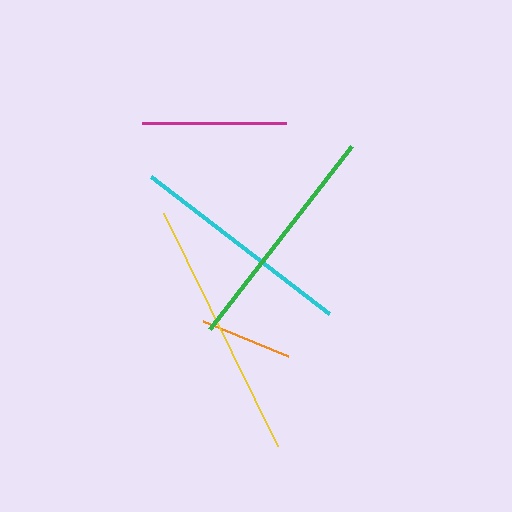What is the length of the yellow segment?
The yellow segment is approximately 259 pixels long.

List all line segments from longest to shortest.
From longest to shortest: yellow, green, cyan, magenta, orange.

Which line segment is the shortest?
The orange line is the shortest at approximately 92 pixels.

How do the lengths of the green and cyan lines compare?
The green and cyan lines are approximately the same length.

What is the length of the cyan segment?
The cyan segment is approximately 225 pixels long.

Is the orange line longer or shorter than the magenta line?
The magenta line is longer than the orange line.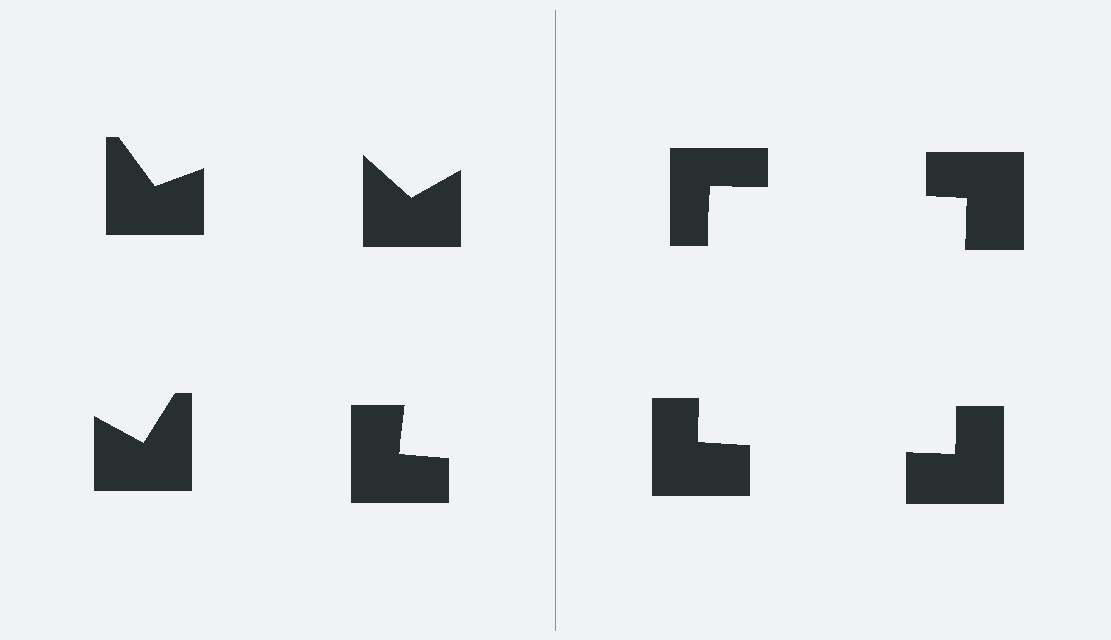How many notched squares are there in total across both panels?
8 — 4 on each side.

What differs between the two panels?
The notched squares are positioned identically on both sides; only the wedge orientations differ. On the right they align to a square; on the left they are misaligned.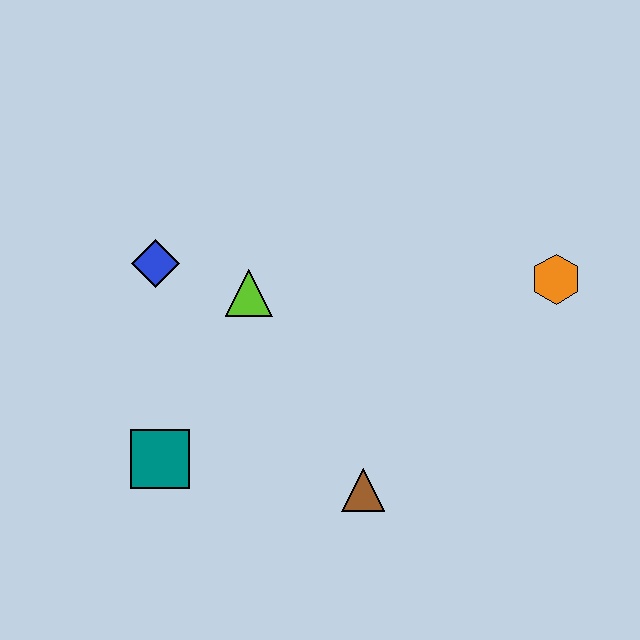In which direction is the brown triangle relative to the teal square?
The brown triangle is to the right of the teal square.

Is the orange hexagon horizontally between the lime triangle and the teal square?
No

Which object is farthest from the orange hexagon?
The teal square is farthest from the orange hexagon.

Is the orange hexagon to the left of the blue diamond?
No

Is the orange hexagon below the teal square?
No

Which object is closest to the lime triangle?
The blue diamond is closest to the lime triangle.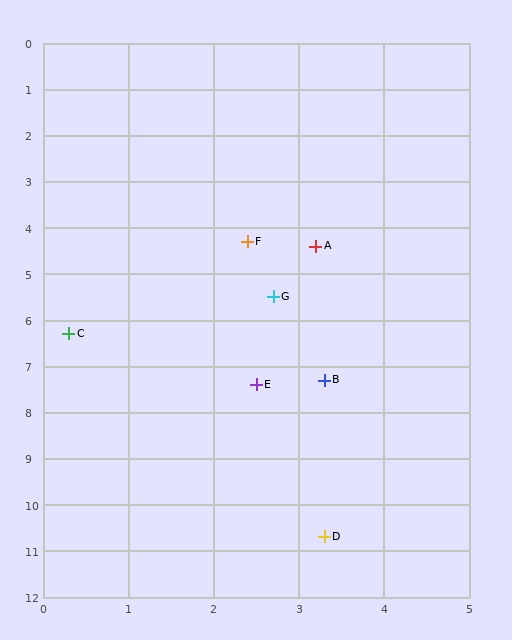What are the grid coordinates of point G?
Point G is at approximately (2.7, 5.5).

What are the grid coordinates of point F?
Point F is at approximately (2.4, 4.3).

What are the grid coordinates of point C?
Point C is at approximately (0.3, 6.3).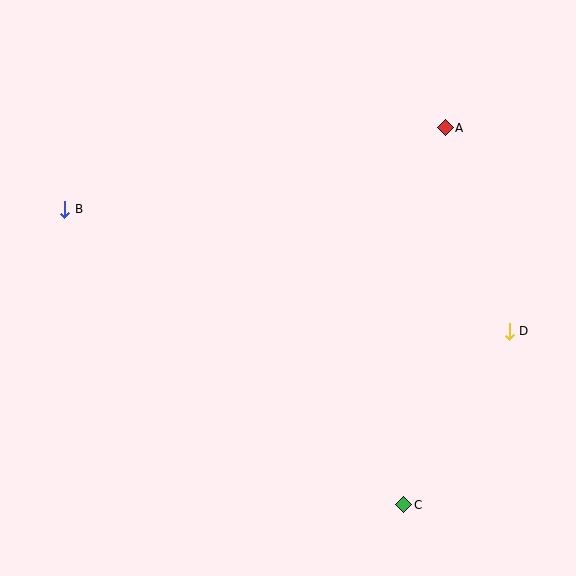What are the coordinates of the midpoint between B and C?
The midpoint between B and C is at (234, 357).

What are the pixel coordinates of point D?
Point D is at (509, 331).